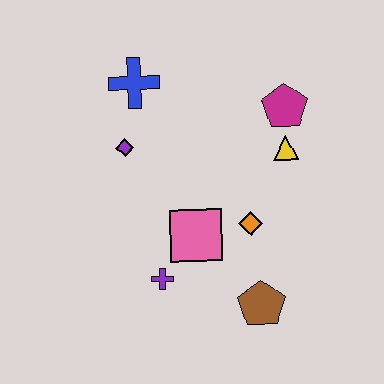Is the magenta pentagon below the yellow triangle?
No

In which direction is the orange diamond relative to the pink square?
The orange diamond is to the right of the pink square.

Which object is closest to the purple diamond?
The blue cross is closest to the purple diamond.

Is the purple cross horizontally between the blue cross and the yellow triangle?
Yes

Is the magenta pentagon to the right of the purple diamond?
Yes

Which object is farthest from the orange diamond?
The blue cross is farthest from the orange diamond.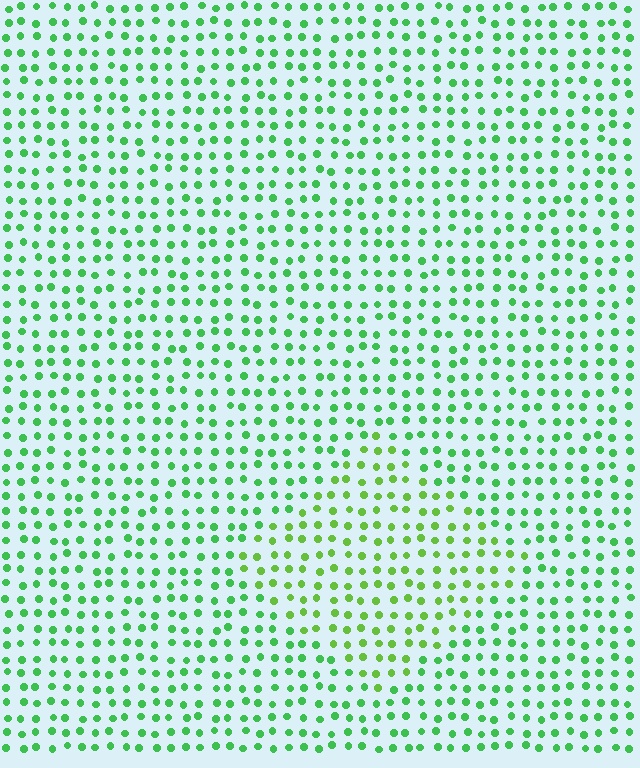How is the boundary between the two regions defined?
The boundary is defined purely by a slight shift in hue (about 27 degrees). Spacing, size, and orientation are identical on both sides.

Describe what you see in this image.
The image is filled with small green elements in a uniform arrangement. A diamond-shaped region is visible where the elements are tinted to a slightly different hue, forming a subtle color boundary.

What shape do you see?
I see a diamond.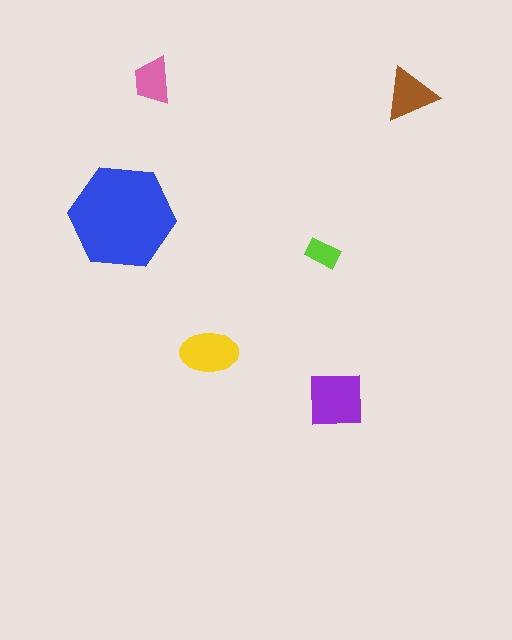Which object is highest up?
The pink trapezoid is topmost.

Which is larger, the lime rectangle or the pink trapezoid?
The pink trapezoid.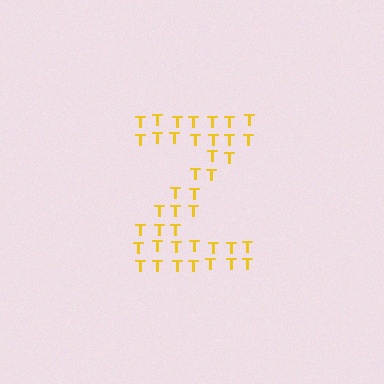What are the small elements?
The small elements are letter T's.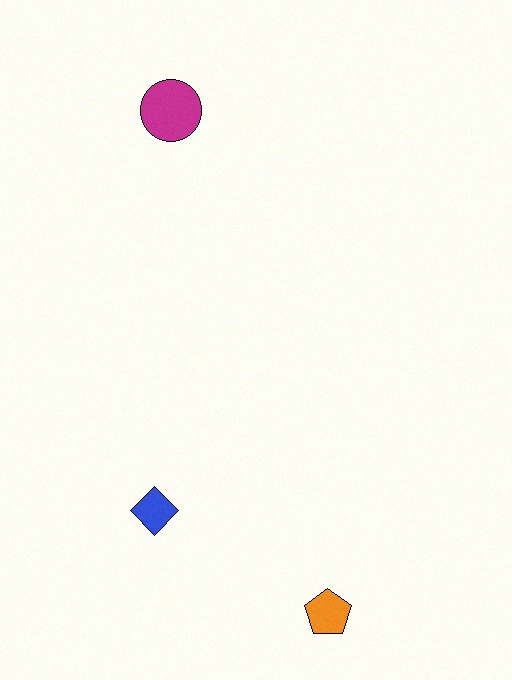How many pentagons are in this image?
There is 1 pentagon.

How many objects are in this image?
There are 3 objects.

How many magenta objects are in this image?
There is 1 magenta object.